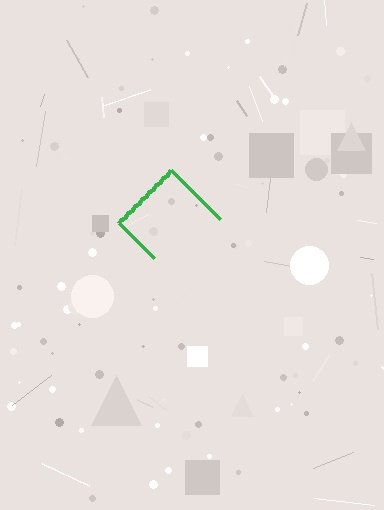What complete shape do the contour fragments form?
The contour fragments form a diamond.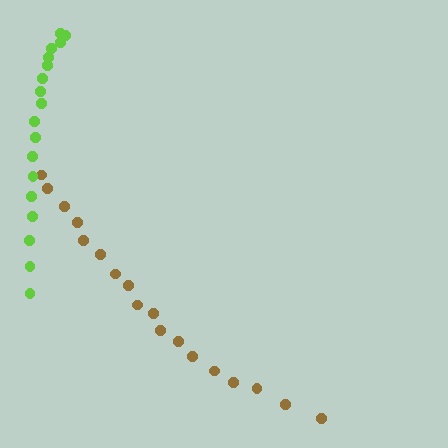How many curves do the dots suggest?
There are 2 distinct paths.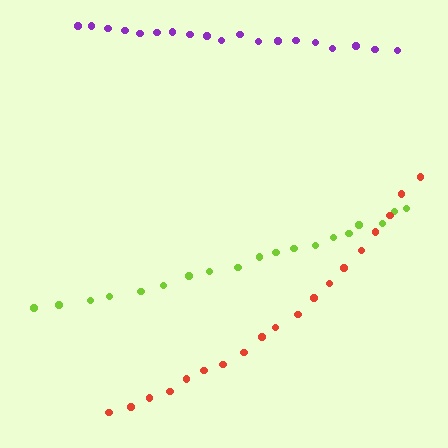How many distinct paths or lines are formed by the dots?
There are 3 distinct paths.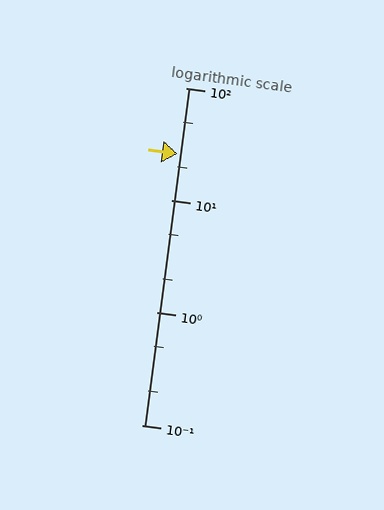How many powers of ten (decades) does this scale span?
The scale spans 3 decades, from 0.1 to 100.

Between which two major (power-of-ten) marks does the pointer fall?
The pointer is between 10 and 100.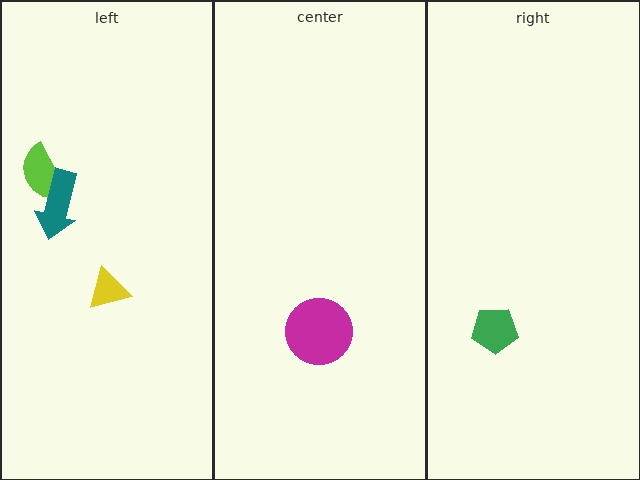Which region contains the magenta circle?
The center region.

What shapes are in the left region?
The yellow triangle, the lime semicircle, the teal arrow.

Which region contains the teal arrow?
The left region.